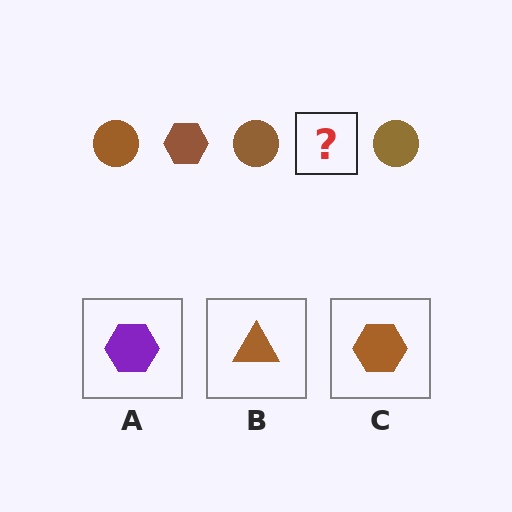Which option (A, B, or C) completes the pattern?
C.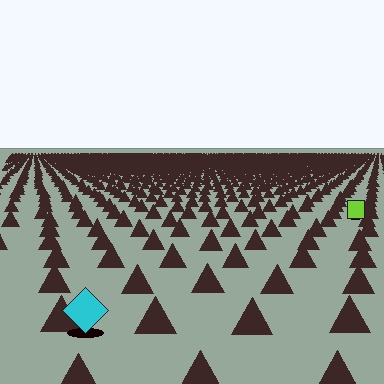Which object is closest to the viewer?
The cyan diamond is closest. The texture marks near it are larger and more spread out.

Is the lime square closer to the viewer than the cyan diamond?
No. The cyan diamond is closer — you can tell from the texture gradient: the ground texture is coarser near it.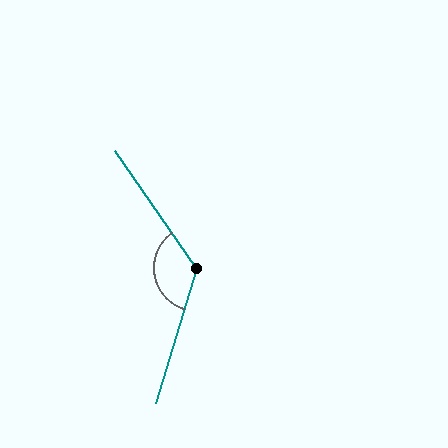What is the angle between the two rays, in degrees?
Approximately 128 degrees.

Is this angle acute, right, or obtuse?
It is obtuse.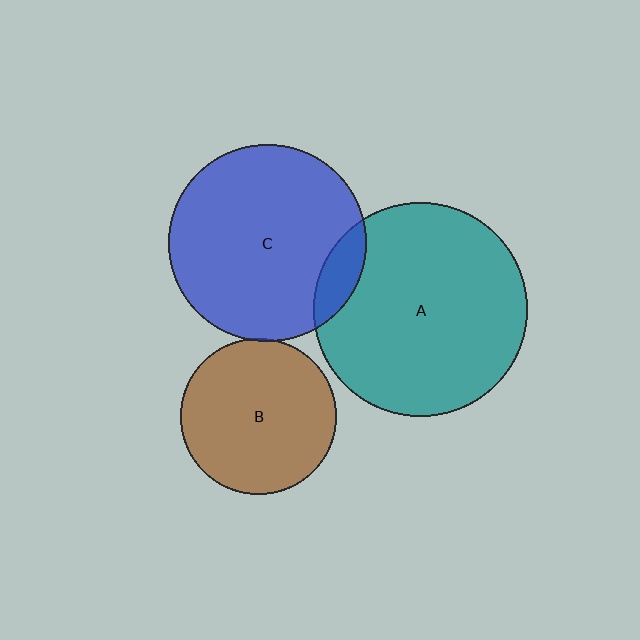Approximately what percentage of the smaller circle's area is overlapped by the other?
Approximately 10%.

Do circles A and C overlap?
Yes.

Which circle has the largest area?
Circle A (teal).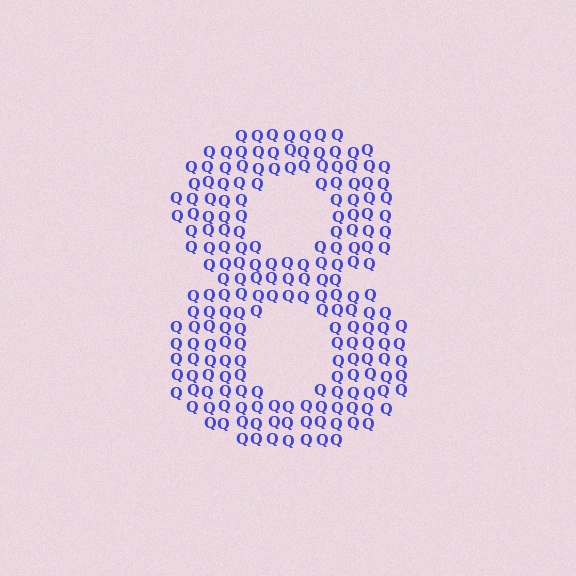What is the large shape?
The large shape is the digit 8.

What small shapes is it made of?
It is made of small letter Q's.